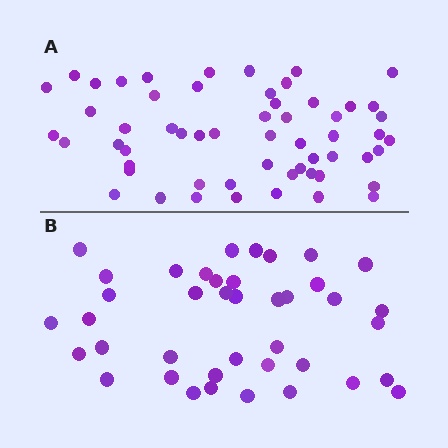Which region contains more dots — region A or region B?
Region A (the top region) has more dots.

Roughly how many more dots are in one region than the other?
Region A has approximately 15 more dots than region B.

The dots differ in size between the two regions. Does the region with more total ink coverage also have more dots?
No. Region B has more total ink coverage because its dots are larger, but region A actually contains more individual dots. Total area can be misleading — the number of items is what matters here.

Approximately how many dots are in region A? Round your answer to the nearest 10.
About 60 dots. (The exact count is 57, which rounds to 60.)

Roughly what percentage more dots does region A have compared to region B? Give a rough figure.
About 40% more.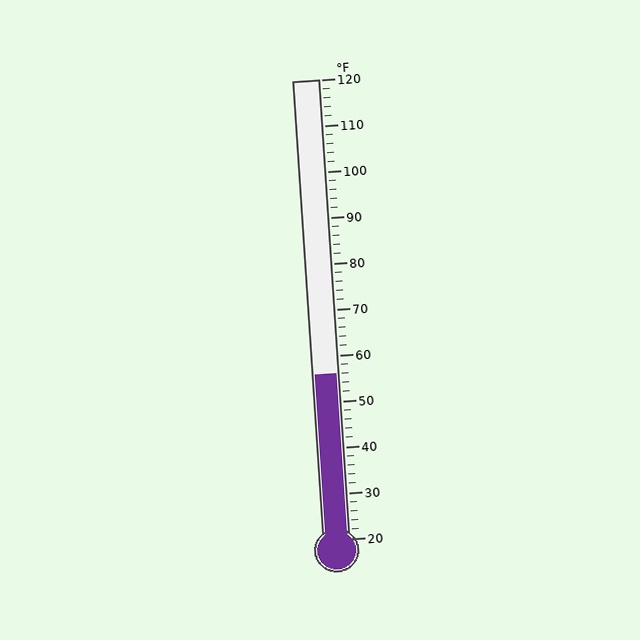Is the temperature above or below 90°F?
The temperature is below 90°F.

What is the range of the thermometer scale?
The thermometer scale ranges from 20°F to 120°F.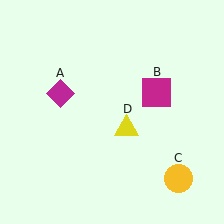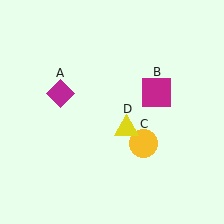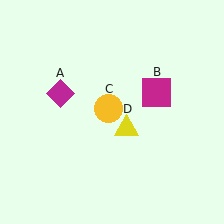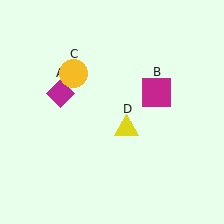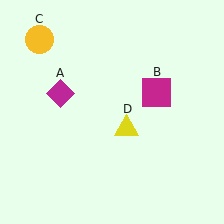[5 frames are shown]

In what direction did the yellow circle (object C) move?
The yellow circle (object C) moved up and to the left.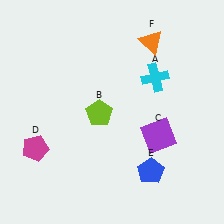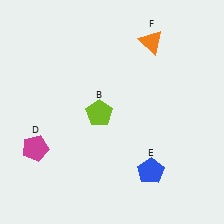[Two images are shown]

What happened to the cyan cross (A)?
The cyan cross (A) was removed in Image 2. It was in the top-right area of Image 1.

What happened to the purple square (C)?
The purple square (C) was removed in Image 2. It was in the bottom-right area of Image 1.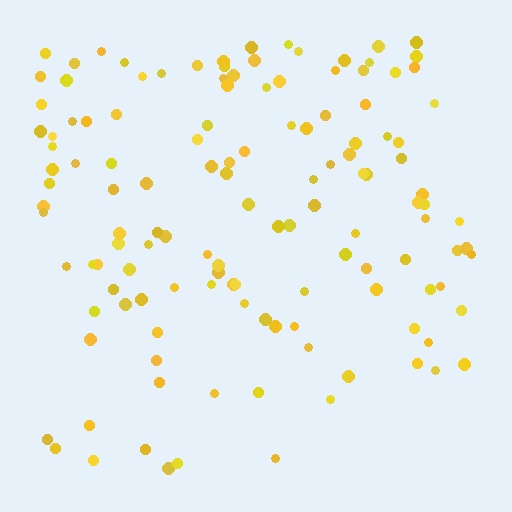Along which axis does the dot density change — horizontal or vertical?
Vertical.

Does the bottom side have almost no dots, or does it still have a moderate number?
Still a moderate number, just noticeably fewer than the top.